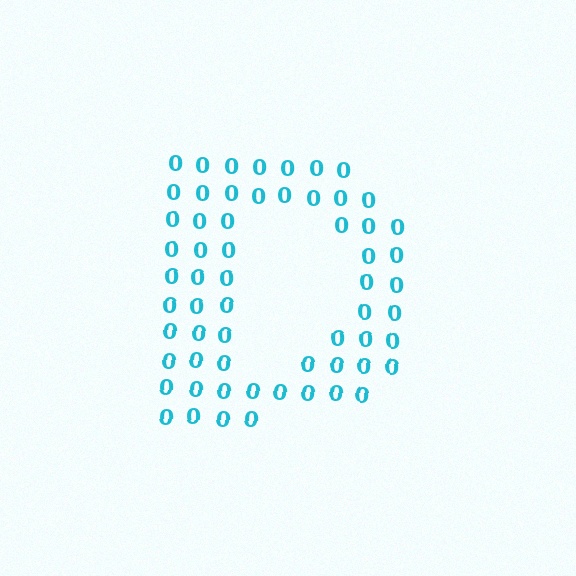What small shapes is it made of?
It is made of small digit 0's.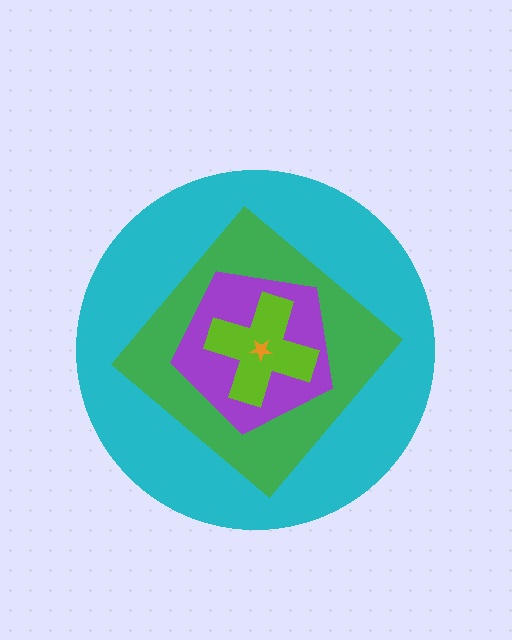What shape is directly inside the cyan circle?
The green diamond.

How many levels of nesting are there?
5.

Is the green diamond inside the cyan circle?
Yes.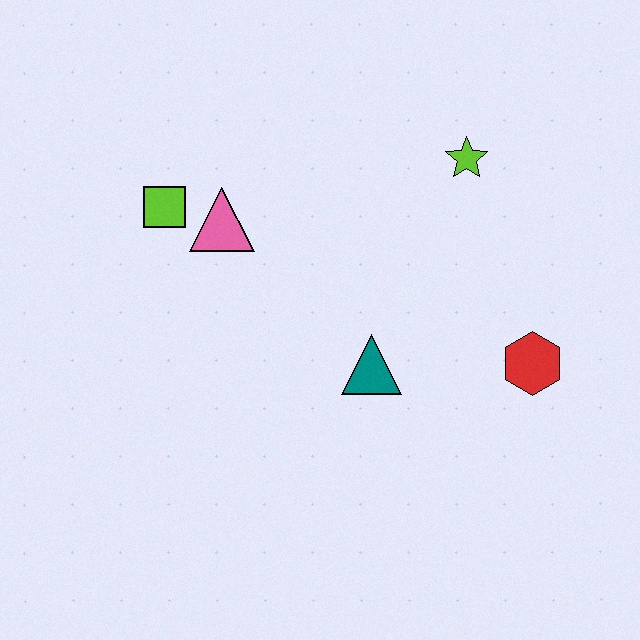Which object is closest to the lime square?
The pink triangle is closest to the lime square.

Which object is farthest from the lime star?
The lime square is farthest from the lime star.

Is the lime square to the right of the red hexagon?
No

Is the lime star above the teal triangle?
Yes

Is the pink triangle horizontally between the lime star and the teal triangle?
No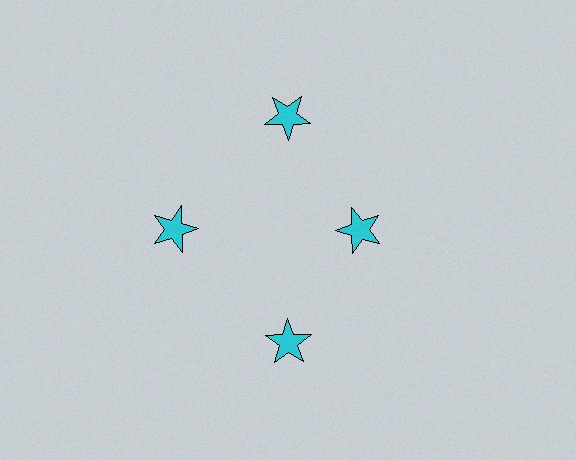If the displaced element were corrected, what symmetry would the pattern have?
It would have 4-fold rotational symmetry — the pattern would map onto itself every 90 degrees.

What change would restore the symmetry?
The symmetry would be restored by moving it outward, back onto the ring so that all 4 stars sit at equal angles and equal distance from the center.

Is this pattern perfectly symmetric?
No. The 4 cyan stars are arranged in a ring, but one element near the 3 o'clock position is pulled inward toward the center, breaking the 4-fold rotational symmetry.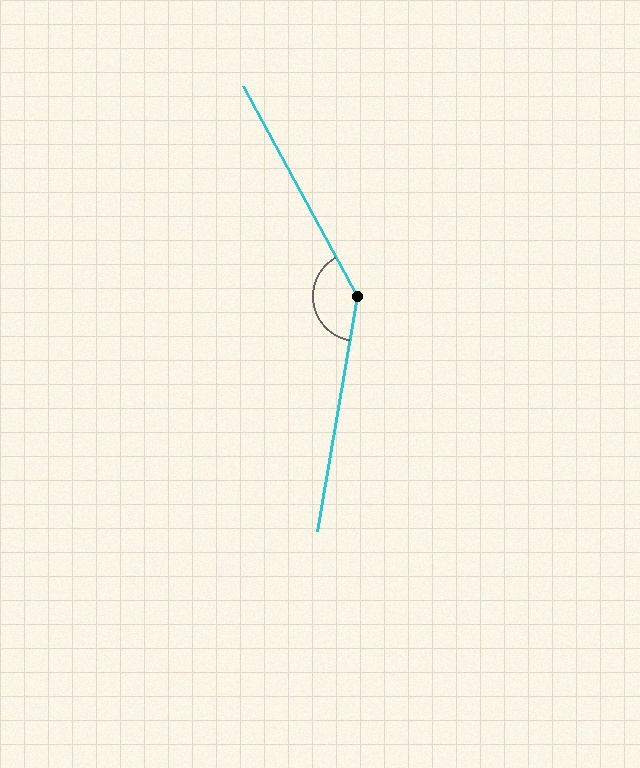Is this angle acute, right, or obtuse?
It is obtuse.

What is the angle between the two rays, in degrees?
Approximately 142 degrees.